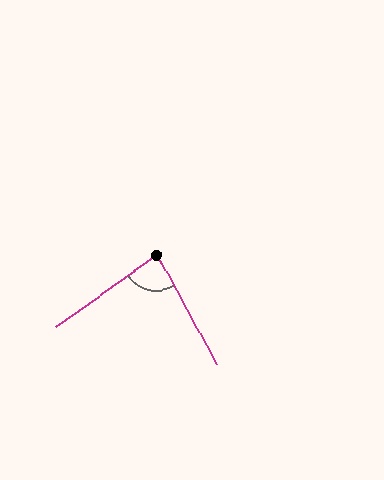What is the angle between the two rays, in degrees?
Approximately 83 degrees.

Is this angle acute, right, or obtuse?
It is acute.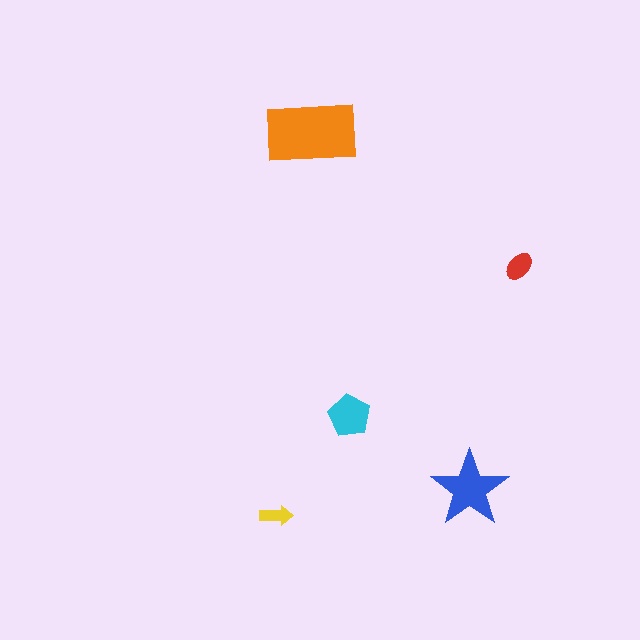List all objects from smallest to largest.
The yellow arrow, the red ellipse, the cyan pentagon, the blue star, the orange rectangle.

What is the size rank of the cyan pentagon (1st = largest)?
3rd.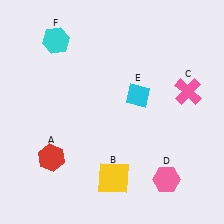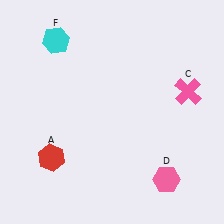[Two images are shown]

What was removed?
The yellow square (B), the cyan diamond (E) were removed in Image 2.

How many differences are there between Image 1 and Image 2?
There are 2 differences between the two images.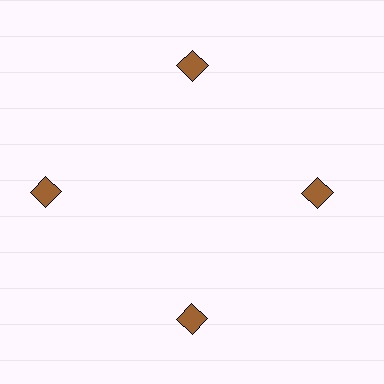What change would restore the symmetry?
The symmetry would be restored by moving it inward, back onto the ring so that all 4 diamonds sit at equal angles and equal distance from the center.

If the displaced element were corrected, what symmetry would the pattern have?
It would have 4-fold rotational symmetry — the pattern would map onto itself every 90 degrees.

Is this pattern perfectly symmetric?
No. The 4 brown diamonds are arranged in a ring, but one element near the 9 o'clock position is pushed outward from the center, breaking the 4-fold rotational symmetry.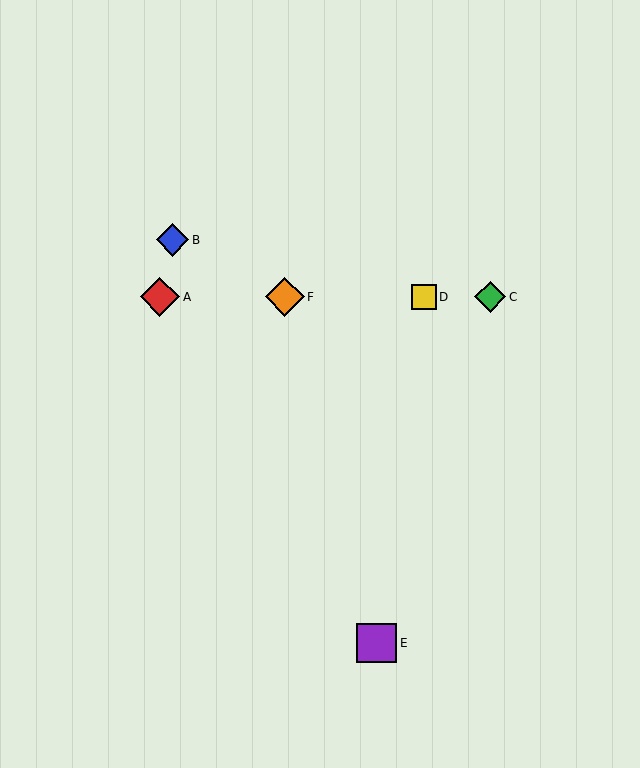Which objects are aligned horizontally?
Objects A, C, D, F are aligned horizontally.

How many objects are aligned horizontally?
4 objects (A, C, D, F) are aligned horizontally.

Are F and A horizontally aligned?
Yes, both are at y≈297.